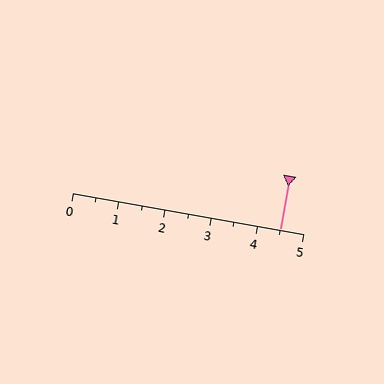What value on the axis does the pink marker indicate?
The marker indicates approximately 4.5.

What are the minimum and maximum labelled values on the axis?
The axis runs from 0 to 5.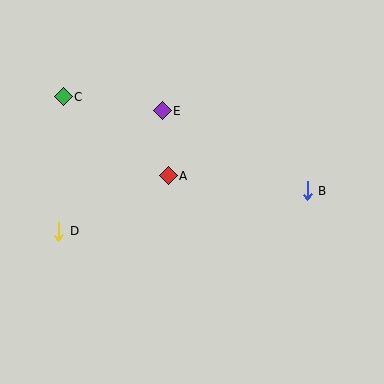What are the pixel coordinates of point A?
Point A is at (168, 176).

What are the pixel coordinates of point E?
Point E is at (162, 111).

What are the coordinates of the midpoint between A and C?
The midpoint between A and C is at (116, 136).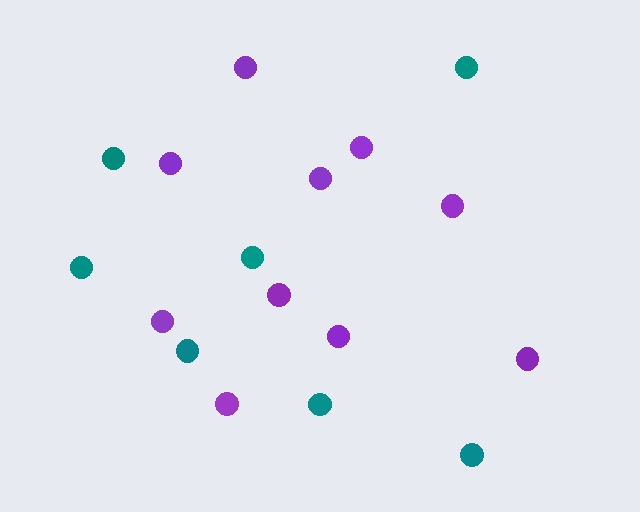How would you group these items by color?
There are 2 groups: one group of teal circles (7) and one group of purple circles (10).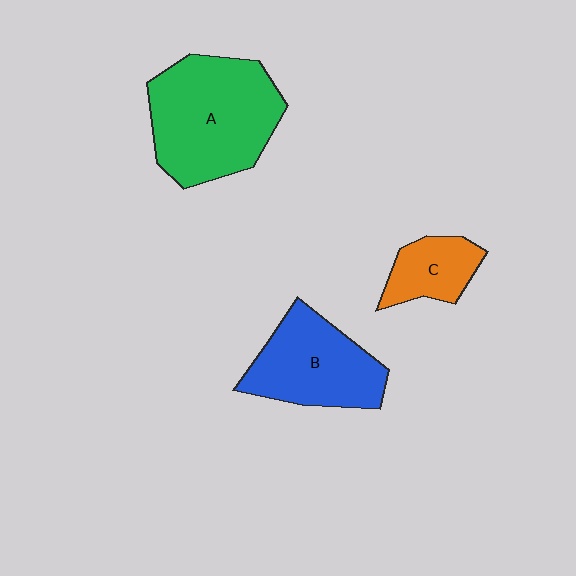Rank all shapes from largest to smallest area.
From largest to smallest: A (green), B (blue), C (orange).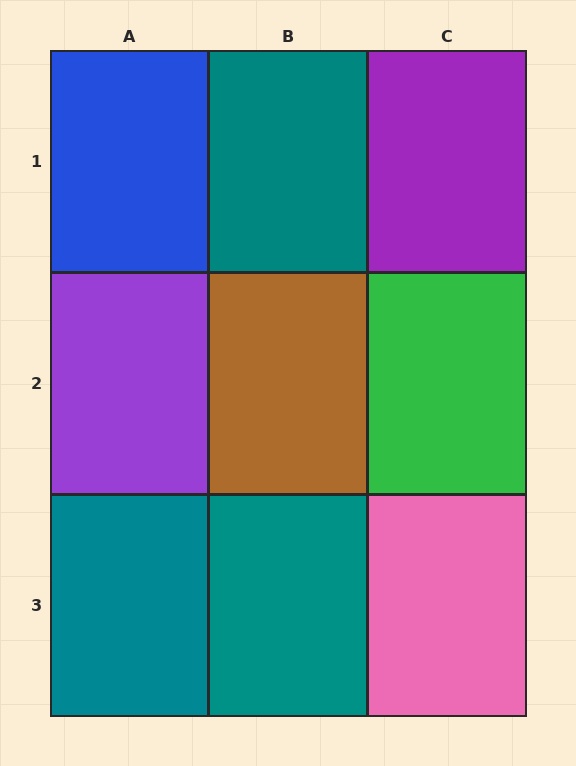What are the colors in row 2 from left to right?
Purple, brown, green.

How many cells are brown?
1 cell is brown.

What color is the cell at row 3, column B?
Teal.